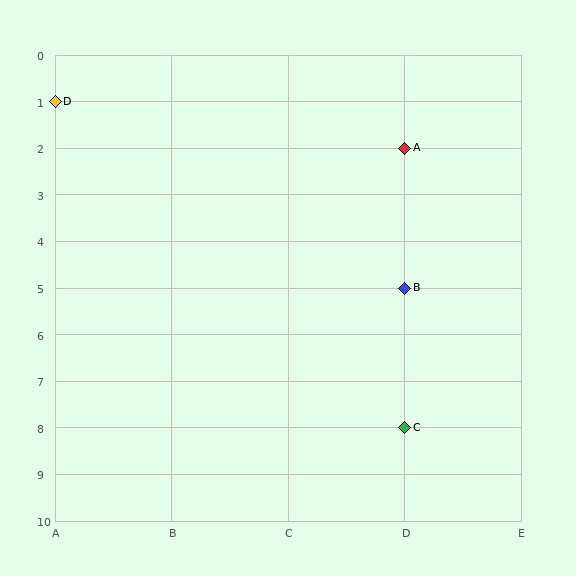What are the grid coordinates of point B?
Point B is at grid coordinates (D, 5).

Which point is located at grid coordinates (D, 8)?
Point C is at (D, 8).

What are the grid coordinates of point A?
Point A is at grid coordinates (D, 2).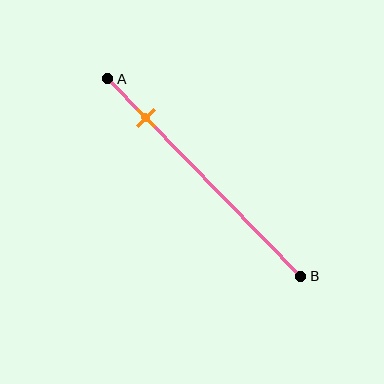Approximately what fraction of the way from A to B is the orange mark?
The orange mark is approximately 20% of the way from A to B.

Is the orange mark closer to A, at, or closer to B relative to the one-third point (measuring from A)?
The orange mark is closer to point A than the one-third point of segment AB.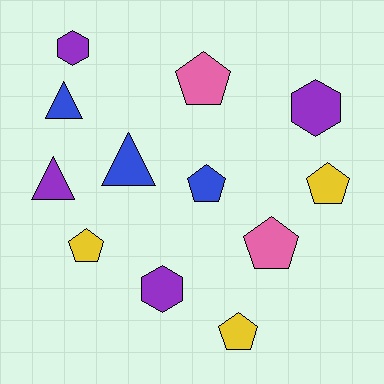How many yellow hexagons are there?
There are no yellow hexagons.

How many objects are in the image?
There are 12 objects.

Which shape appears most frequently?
Pentagon, with 6 objects.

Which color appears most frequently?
Purple, with 4 objects.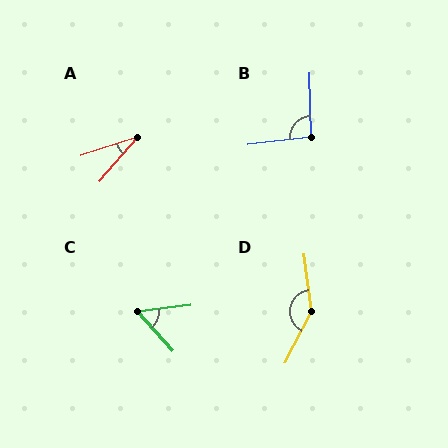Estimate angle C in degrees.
Approximately 55 degrees.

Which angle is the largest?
D, at approximately 145 degrees.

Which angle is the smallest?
A, at approximately 31 degrees.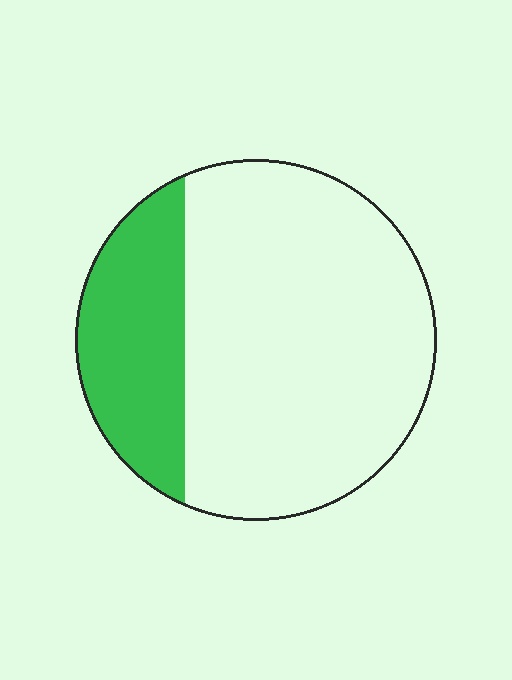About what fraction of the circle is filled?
About one quarter (1/4).